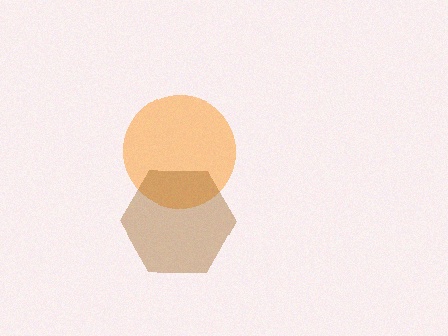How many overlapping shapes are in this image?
There are 2 overlapping shapes in the image.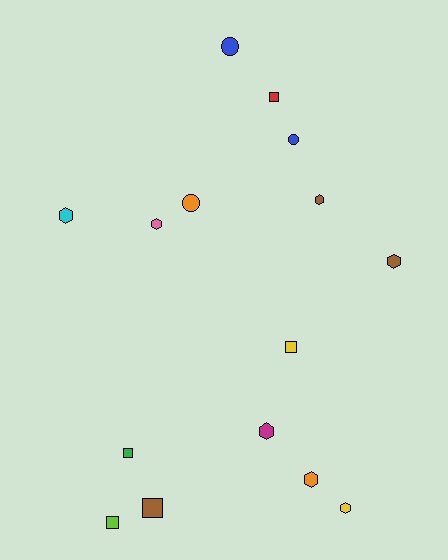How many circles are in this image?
There are 3 circles.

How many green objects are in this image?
There is 1 green object.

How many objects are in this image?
There are 15 objects.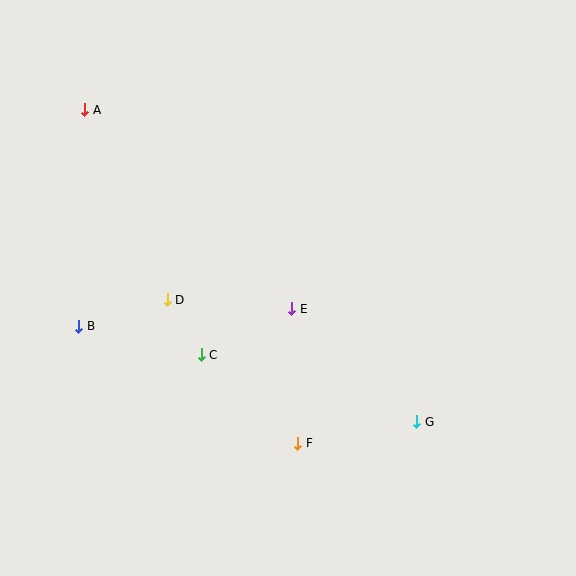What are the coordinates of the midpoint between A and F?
The midpoint between A and F is at (191, 277).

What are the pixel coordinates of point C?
Point C is at (201, 355).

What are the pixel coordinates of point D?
Point D is at (167, 300).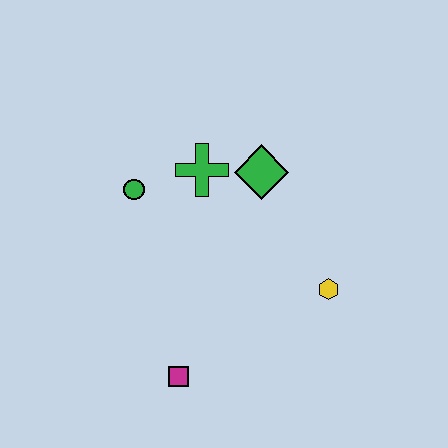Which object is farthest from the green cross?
The magenta square is farthest from the green cross.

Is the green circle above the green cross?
No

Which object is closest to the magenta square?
The yellow hexagon is closest to the magenta square.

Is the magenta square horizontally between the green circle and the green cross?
Yes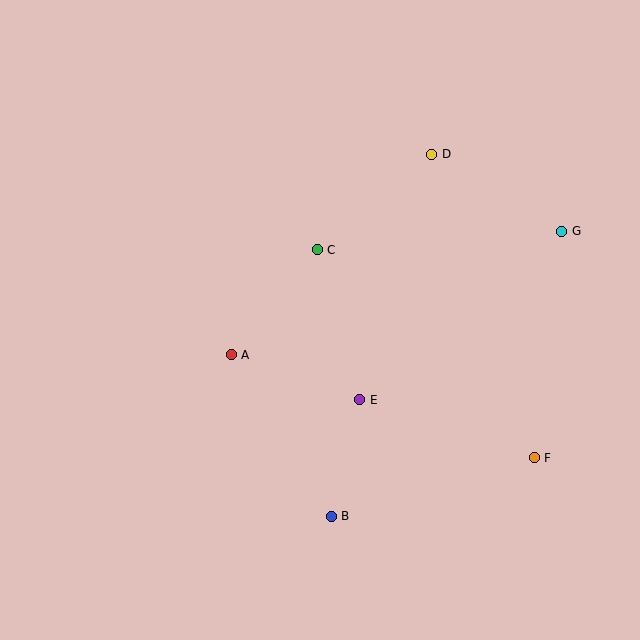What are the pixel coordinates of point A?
Point A is at (231, 355).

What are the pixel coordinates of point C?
Point C is at (317, 250).